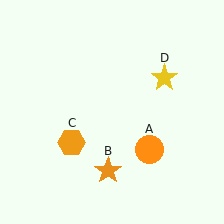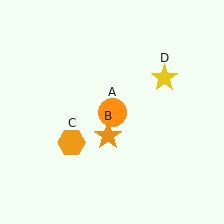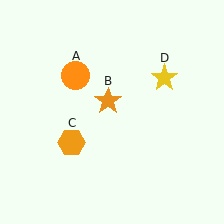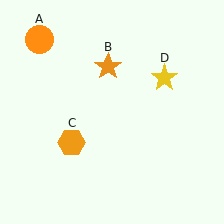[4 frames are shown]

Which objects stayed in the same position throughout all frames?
Orange hexagon (object C) and yellow star (object D) remained stationary.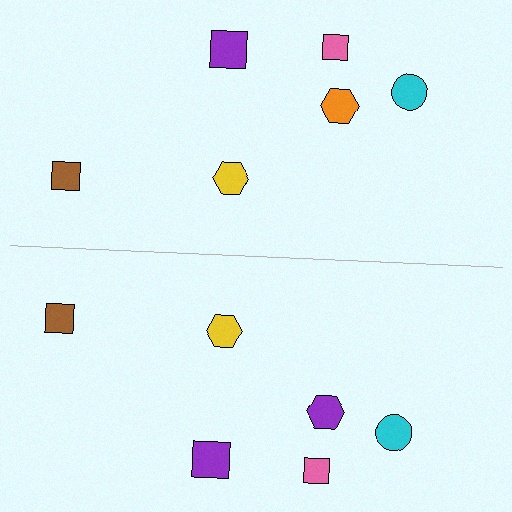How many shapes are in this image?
There are 12 shapes in this image.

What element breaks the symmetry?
The purple hexagon on the bottom side breaks the symmetry — its mirror counterpart is orange.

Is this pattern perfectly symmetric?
No, the pattern is not perfectly symmetric. The purple hexagon on the bottom side breaks the symmetry — its mirror counterpart is orange.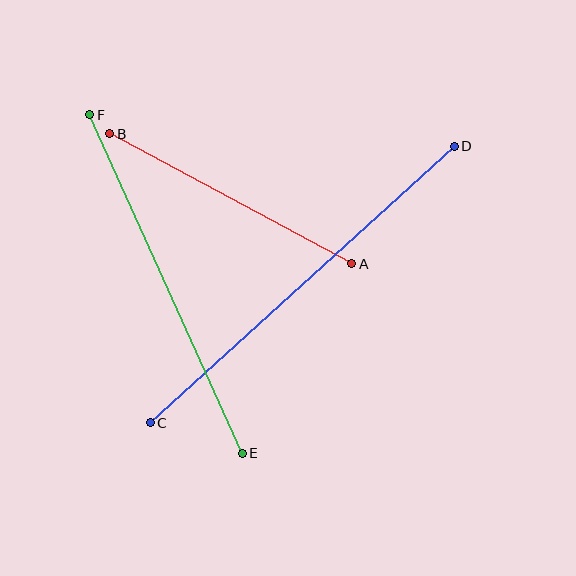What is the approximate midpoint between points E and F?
The midpoint is at approximately (166, 284) pixels.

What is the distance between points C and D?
The distance is approximately 411 pixels.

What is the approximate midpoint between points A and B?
The midpoint is at approximately (231, 199) pixels.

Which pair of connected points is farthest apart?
Points C and D are farthest apart.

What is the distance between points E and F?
The distance is approximately 371 pixels.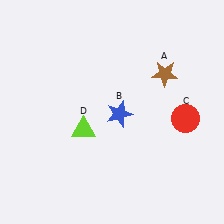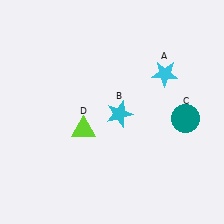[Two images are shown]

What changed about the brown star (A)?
In Image 1, A is brown. In Image 2, it changed to cyan.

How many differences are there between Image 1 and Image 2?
There are 3 differences between the two images.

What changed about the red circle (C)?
In Image 1, C is red. In Image 2, it changed to teal.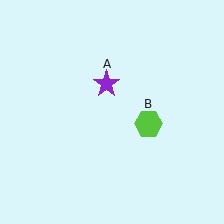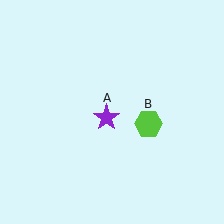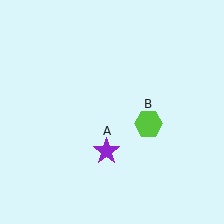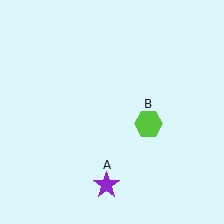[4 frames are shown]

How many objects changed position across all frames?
1 object changed position: purple star (object A).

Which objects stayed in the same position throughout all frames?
Lime hexagon (object B) remained stationary.